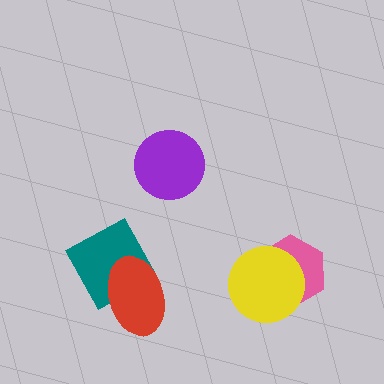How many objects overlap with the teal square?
1 object overlaps with the teal square.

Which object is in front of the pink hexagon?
The yellow circle is in front of the pink hexagon.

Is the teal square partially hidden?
Yes, it is partially covered by another shape.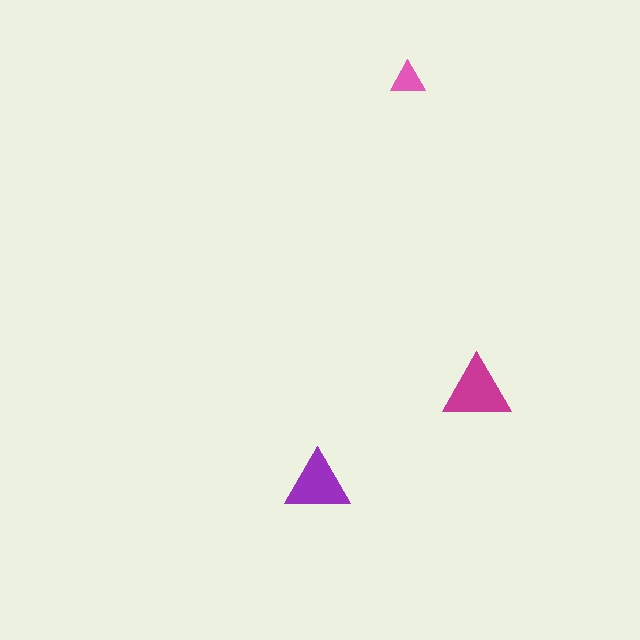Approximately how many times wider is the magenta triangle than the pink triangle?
About 2 times wider.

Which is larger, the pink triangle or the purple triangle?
The purple one.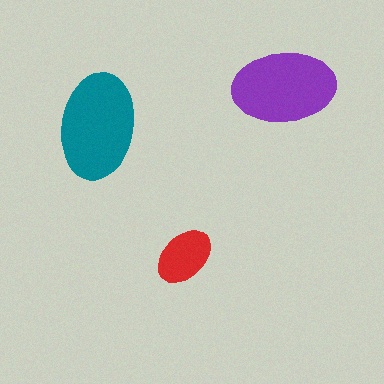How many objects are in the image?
There are 3 objects in the image.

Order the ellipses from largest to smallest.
the teal one, the purple one, the red one.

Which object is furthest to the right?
The purple ellipse is rightmost.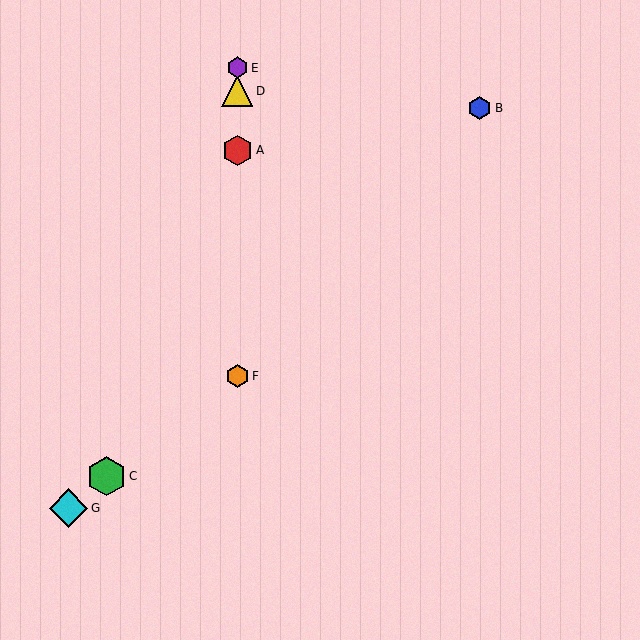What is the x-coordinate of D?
Object D is at x≈237.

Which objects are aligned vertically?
Objects A, D, E, F are aligned vertically.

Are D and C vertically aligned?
No, D is at x≈237 and C is at x≈107.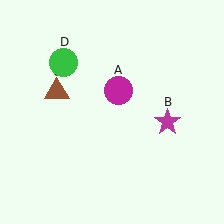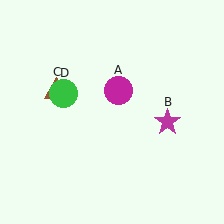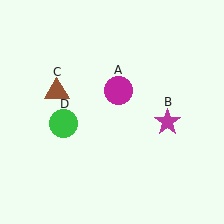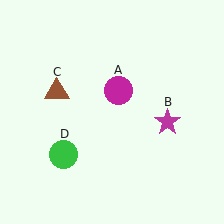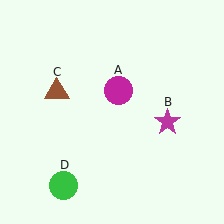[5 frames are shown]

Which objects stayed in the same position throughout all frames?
Magenta circle (object A) and magenta star (object B) and brown triangle (object C) remained stationary.